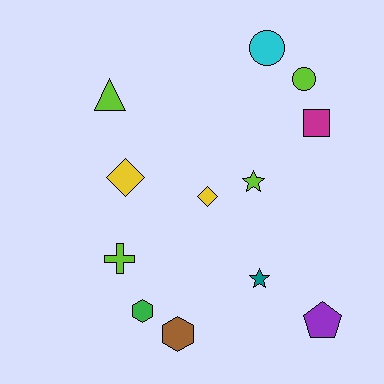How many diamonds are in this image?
There are 2 diamonds.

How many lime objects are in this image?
There are 4 lime objects.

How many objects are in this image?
There are 12 objects.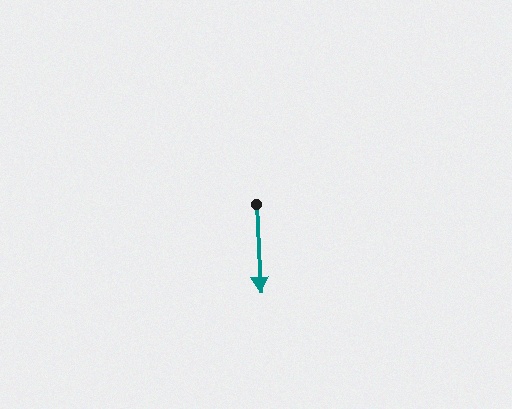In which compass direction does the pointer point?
South.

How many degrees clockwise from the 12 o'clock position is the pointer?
Approximately 177 degrees.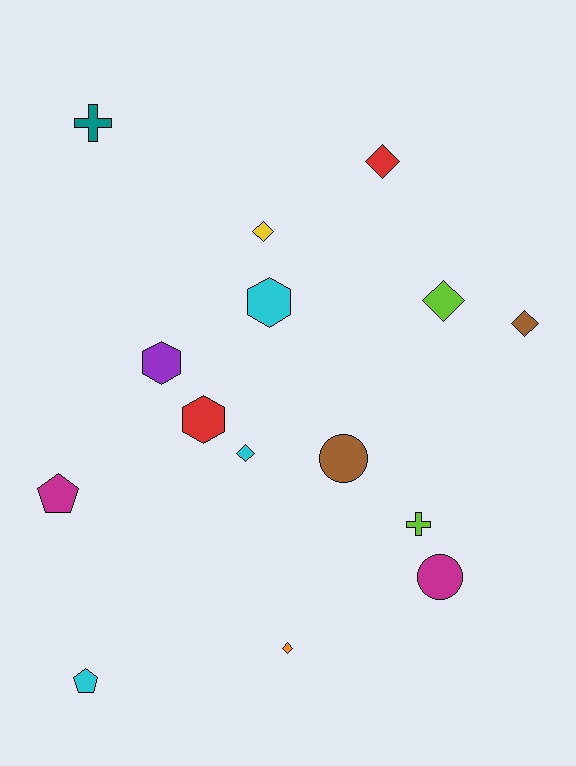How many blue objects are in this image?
There are no blue objects.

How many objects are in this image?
There are 15 objects.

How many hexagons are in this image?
There are 3 hexagons.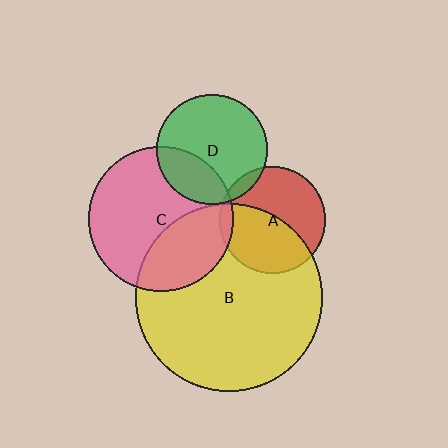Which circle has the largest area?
Circle B (yellow).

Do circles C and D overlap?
Yes.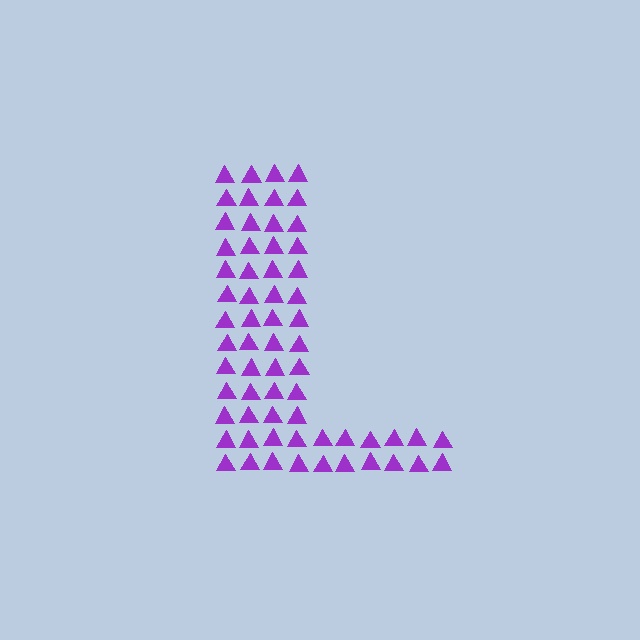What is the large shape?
The large shape is the letter L.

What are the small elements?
The small elements are triangles.